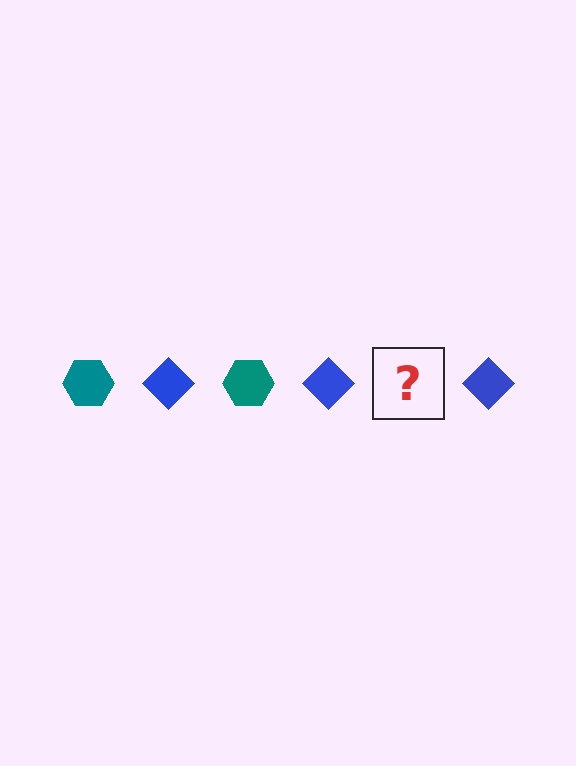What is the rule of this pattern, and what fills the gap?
The rule is that the pattern alternates between teal hexagon and blue diamond. The gap should be filled with a teal hexagon.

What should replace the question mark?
The question mark should be replaced with a teal hexagon.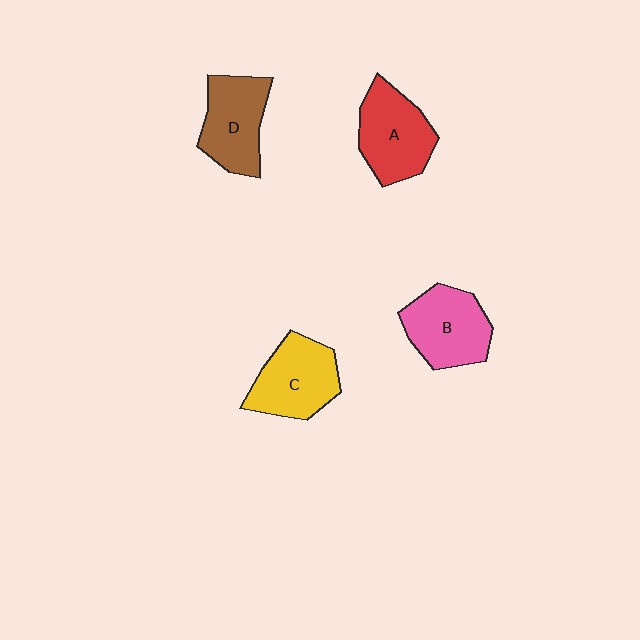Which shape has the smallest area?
Shape D (brown).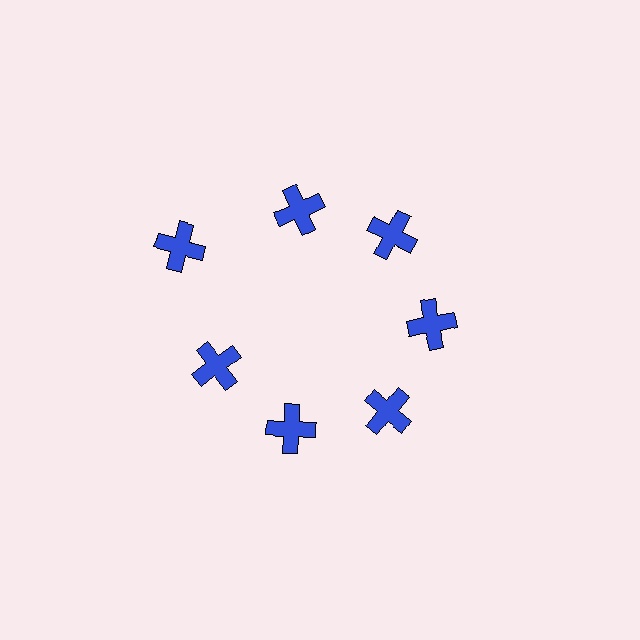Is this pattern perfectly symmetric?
No. The 7 blue crosses are arranged in a ring, but one element near the 10 o'clock position is pushed outward from the center, breaking the 7-fold rotational symmetry.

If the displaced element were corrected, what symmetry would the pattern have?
It would have 7-fold rotational symmetry — the pattern would map onto itself every 51 degrees.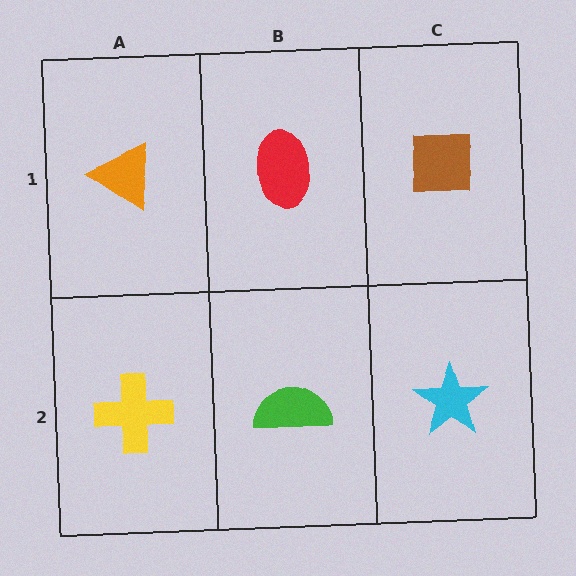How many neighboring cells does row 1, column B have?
3.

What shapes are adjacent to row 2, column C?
A brown square (row 1, column C), a green semicircle (row 2, column B).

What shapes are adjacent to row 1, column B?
A green semicircle (row 2, column B), an orange triangle (row 1, column A), a brown square (row 1, column C).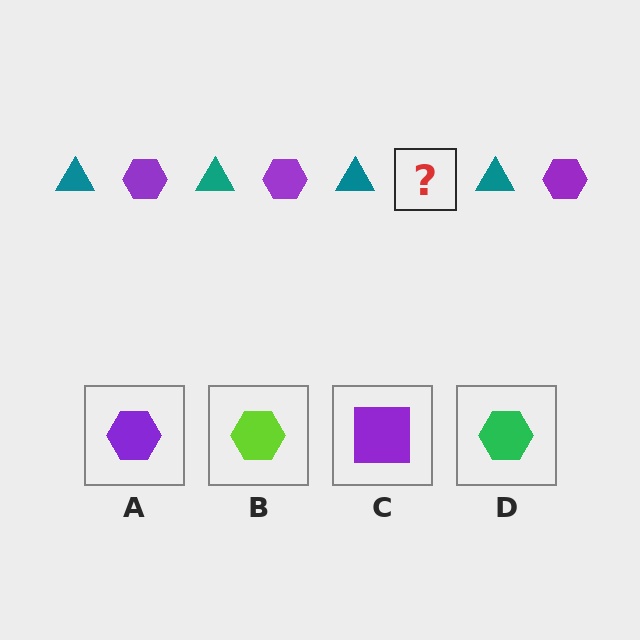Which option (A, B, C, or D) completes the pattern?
A.